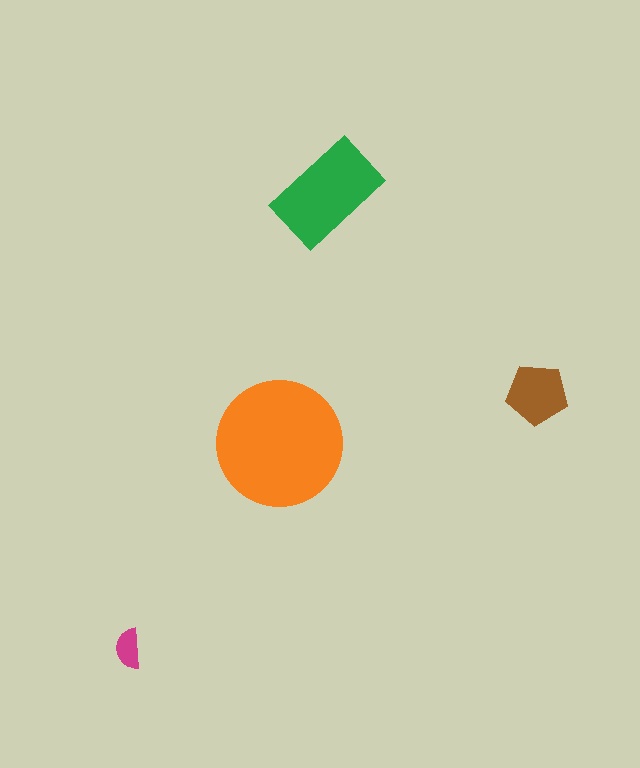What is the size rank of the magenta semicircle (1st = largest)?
4th.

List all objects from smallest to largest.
The magenta semicircle, the brown pentagon, the green rectangle, the orange circle.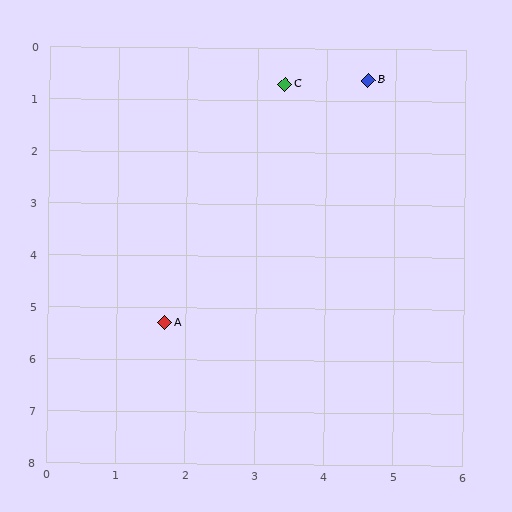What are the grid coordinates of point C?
Point C is at approximately (3.4, 0.7).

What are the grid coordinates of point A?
Point A is at approximately (1.7, 5.3).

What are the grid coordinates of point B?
Point B is at approximately (4.6, 0.6).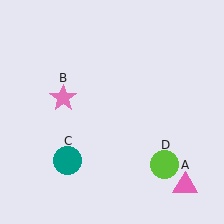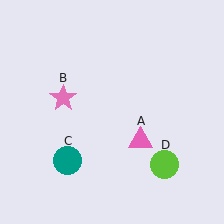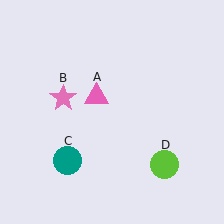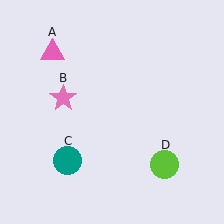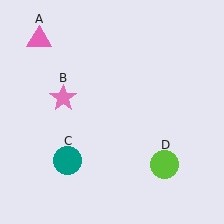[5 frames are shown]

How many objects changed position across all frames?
1 object changed position: pink triangle (object A).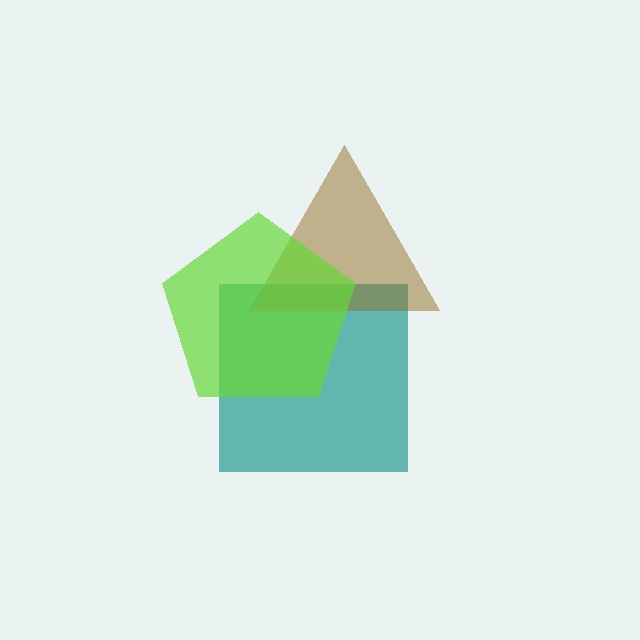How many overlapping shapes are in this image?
There are 3 overlapping shapes in the image.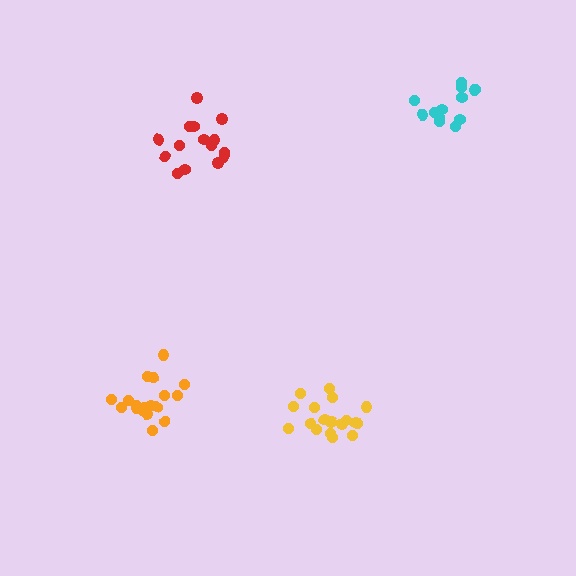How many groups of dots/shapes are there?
There are 4 groups.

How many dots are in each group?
Group 1: 13 dots, Group 2: 18 dots, Group 3: 15 dots, Group 4: 18 dots (64 total).